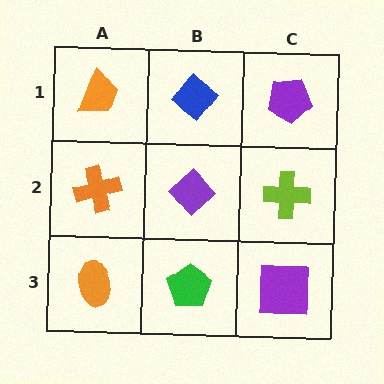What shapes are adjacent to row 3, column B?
A purple diamond (row 2, column B), an orange ellipse (row 3, column A), a purple square (row 3, column C).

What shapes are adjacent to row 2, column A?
An orange trapezoid (row 1, column A), an orange ellipse (row 3, column A), a purple diamond (row 2, column B).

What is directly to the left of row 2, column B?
An orange cross.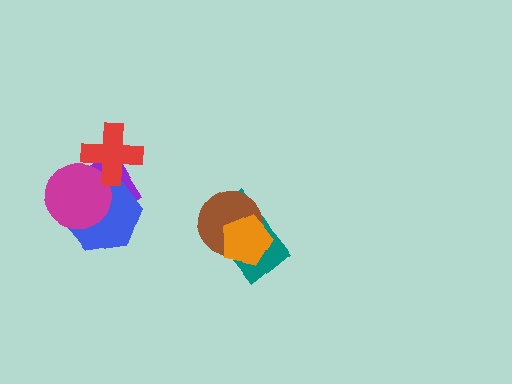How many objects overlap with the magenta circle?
3 objects overlap with the magenta circle.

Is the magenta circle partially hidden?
Yes, it is partially covered by another shape.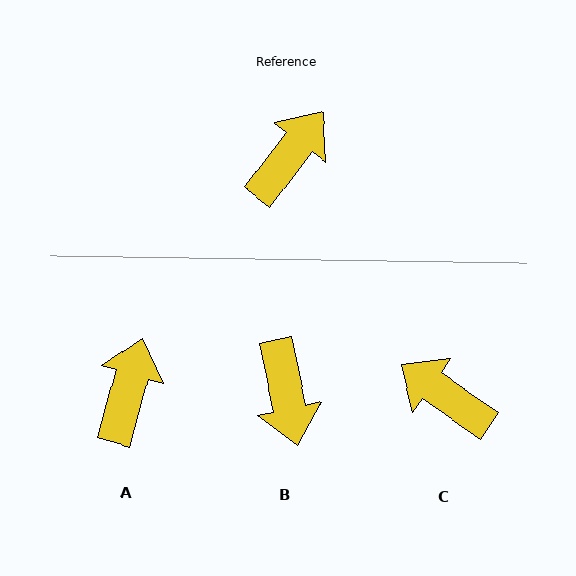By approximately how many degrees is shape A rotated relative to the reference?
Approximately 22 degrees counter-clockwise.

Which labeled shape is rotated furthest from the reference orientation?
B, about 130 degrees away.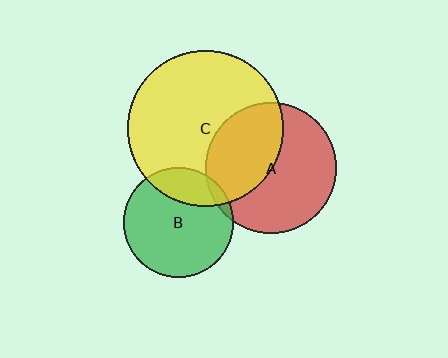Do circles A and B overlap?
Yes.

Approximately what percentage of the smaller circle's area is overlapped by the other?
Approximately 5%.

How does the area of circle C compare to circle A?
Approximately 1.4 times.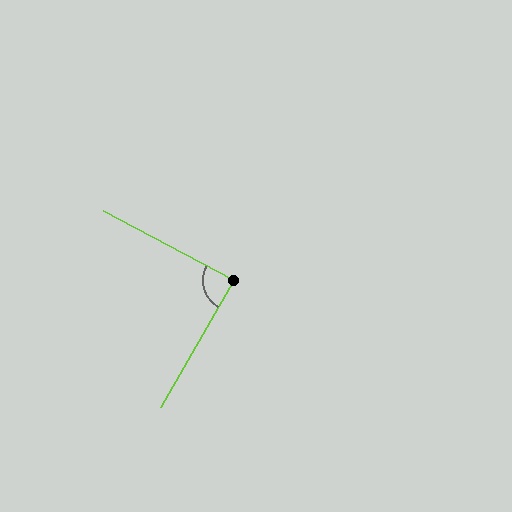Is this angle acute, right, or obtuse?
It is approximately a right angle.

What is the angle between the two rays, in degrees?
Approximately 88 degrees.